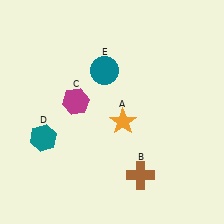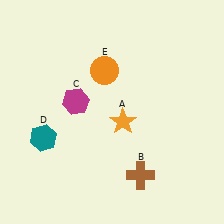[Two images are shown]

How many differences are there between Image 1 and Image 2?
There is 1 difference between the two images.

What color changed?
The circle (E) changed from teal in Image 1 to orange in Image 2.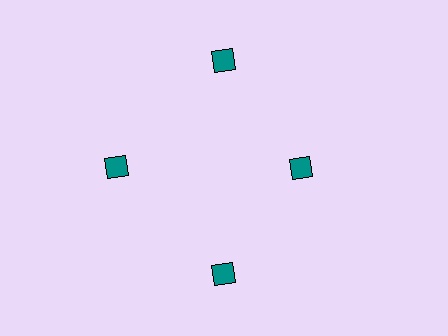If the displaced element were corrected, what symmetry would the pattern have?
It would have 4-fold rotational symmetry — the pattern would map onto itself every 90 degrees.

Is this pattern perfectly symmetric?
No. The 4 teal diamonds are arranged in a ring, but one element near the 3 o'clock position is pulled inward toward the center, breaking the 4-fold rotational symmetry.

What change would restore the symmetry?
The symmetry would be restored by moving it outward, back onto the ring so that all 4 diamonds sit at equal angles and equal distance from the center.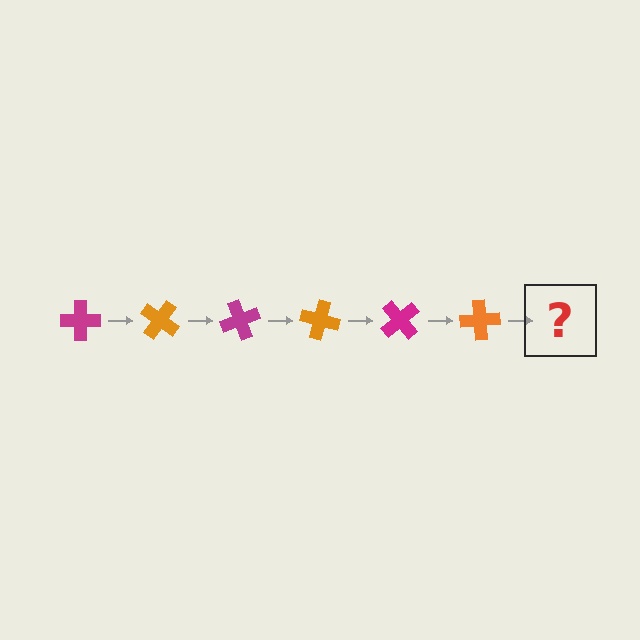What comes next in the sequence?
The next element should be a magenta cross, rotated 210 degrees from the start.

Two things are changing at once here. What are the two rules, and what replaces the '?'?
The two rules are that it rotates 35 degrees each step and the color cycles through magenta and orange. The '?' should be a magenta cross, rotated 210 degrees from the start.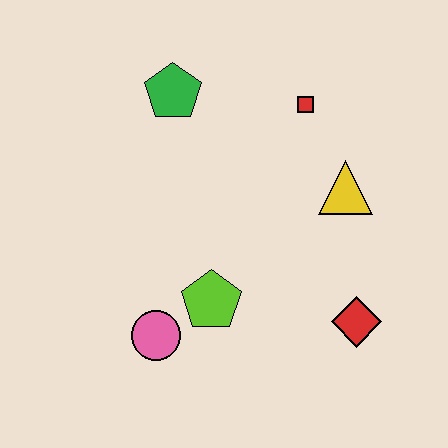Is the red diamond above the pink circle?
Yes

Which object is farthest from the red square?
The pink circle is farthest from the red square.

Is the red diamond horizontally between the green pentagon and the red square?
No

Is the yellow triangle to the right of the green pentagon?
Yes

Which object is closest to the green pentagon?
The red square is closest to the green pentagon.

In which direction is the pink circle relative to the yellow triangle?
The pink circle is to the left of the yellow triangle.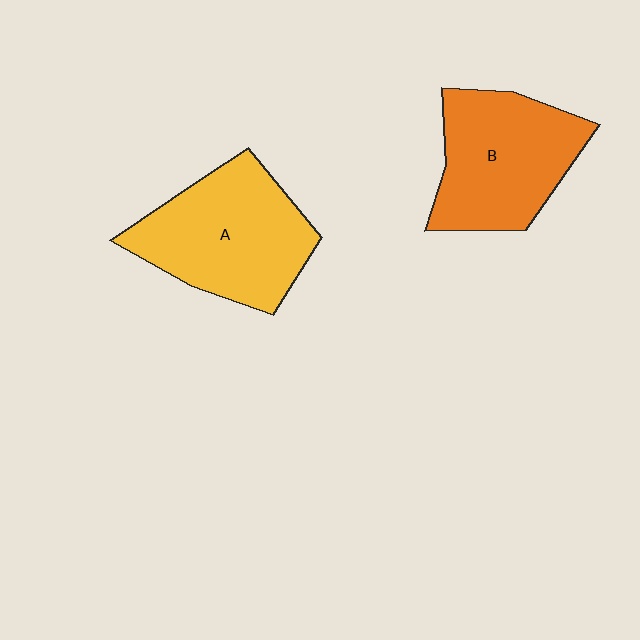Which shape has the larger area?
Shape A (yellow).